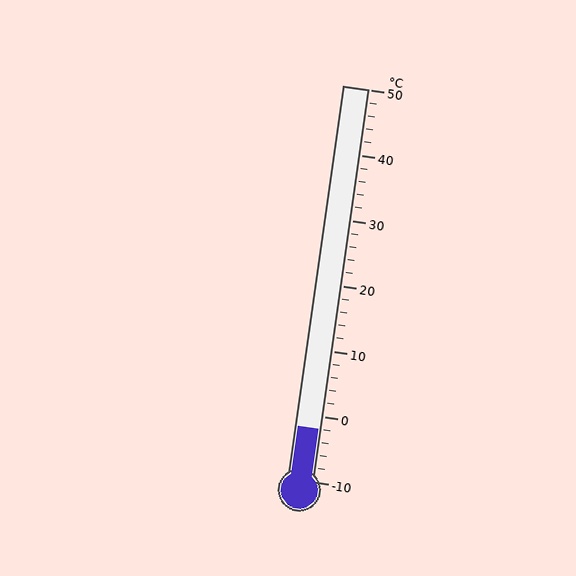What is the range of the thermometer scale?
The thermometer scale ranges from -10°C to 50°C.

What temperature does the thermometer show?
The thermometer shows approximately -2°C.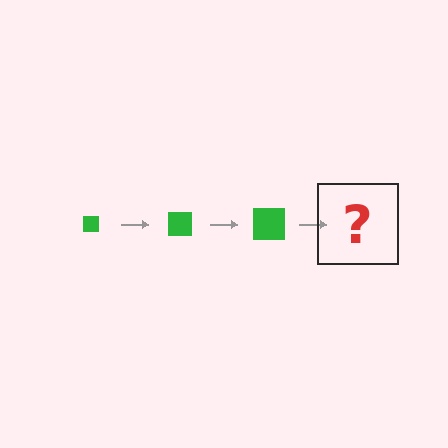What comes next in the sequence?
The next element should be a green square, larger than the previous one.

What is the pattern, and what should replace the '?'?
The pattern is that the square gets progressively larger each step. The '?' should be a green square, larger than the previous one.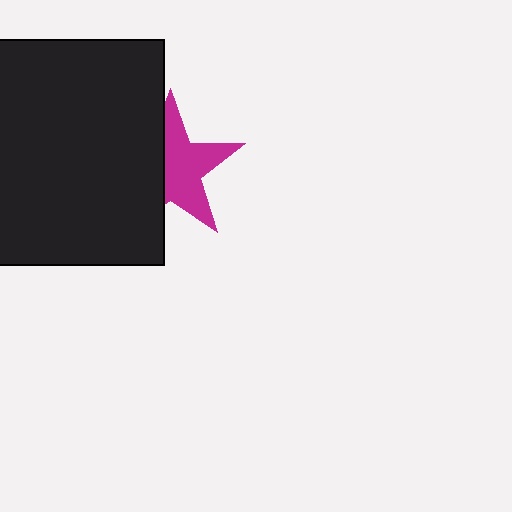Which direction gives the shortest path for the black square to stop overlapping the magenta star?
Moving left gives the shortest separation.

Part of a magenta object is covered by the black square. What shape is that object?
It is a star.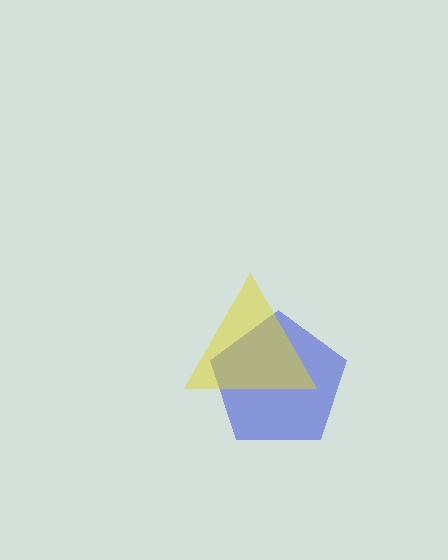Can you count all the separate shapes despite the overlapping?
Yes, there are 2 separate shapes.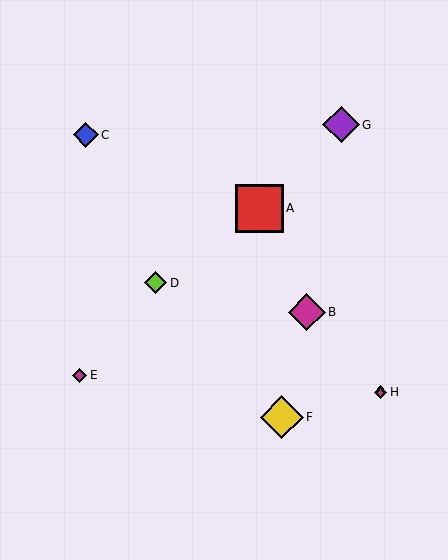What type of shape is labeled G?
Shape G is a purple diamond.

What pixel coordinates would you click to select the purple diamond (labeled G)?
Click at (341, 125) to select the purple diamond G.